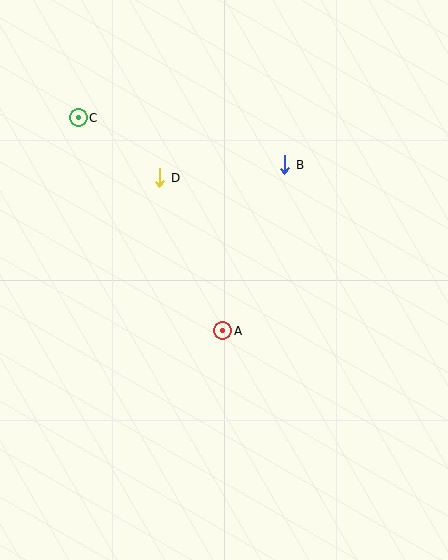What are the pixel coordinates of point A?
Point A is at (223, 331).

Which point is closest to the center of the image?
Point A at (223, 331) is closest to the center.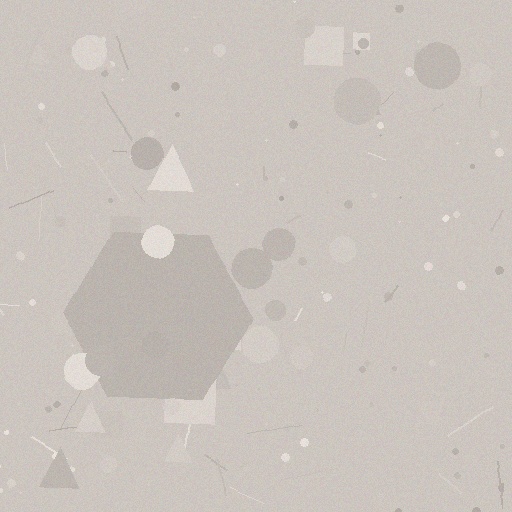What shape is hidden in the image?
A hexagon is hidden in the image.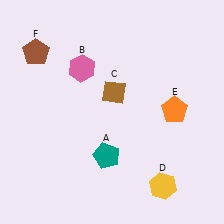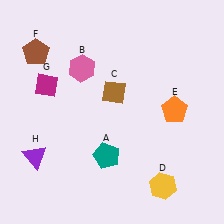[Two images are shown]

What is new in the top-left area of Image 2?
A magenta diamond (G) was added in the top-left area of Image 2.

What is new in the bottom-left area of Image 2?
A purple triangle (H) was added in the bottom-left area of Image 2.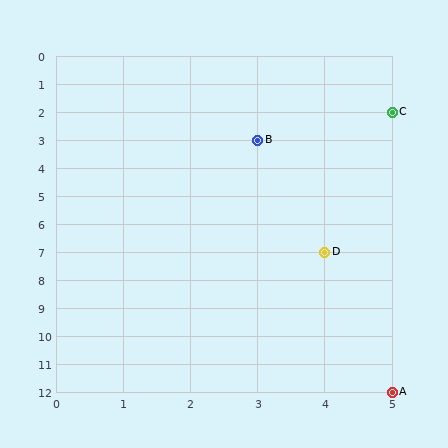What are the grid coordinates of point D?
Point D is at grid coordinates (4, 7).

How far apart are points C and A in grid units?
Points C and A are 10 rows apart.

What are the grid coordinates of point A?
Point A is at grid coordinates (5, 12).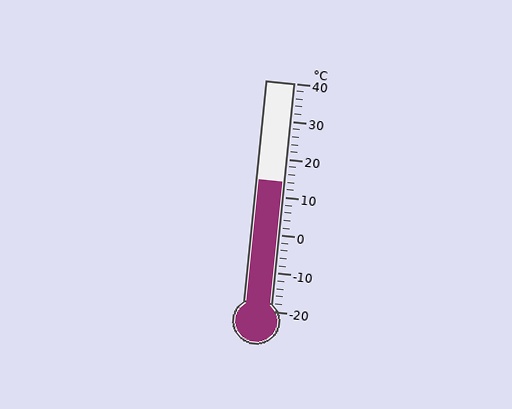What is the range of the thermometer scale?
The thermometer scale ranges from -20°C to 40°C.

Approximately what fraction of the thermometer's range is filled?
The thermometer is filled to approximately 55% of its range.